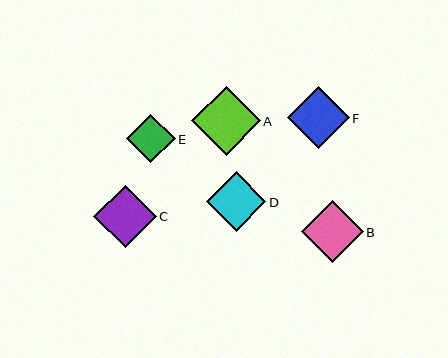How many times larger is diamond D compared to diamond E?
Diamond D is approximately 1.2 times the size of diamond E.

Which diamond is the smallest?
Diamond E is the smallest with a size of approximately 48 pixels.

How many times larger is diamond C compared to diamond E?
Diamond C is approximately 1.3 times the size of diamond E.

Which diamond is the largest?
Diamond A is the largest with a size of approximately 69 pixels.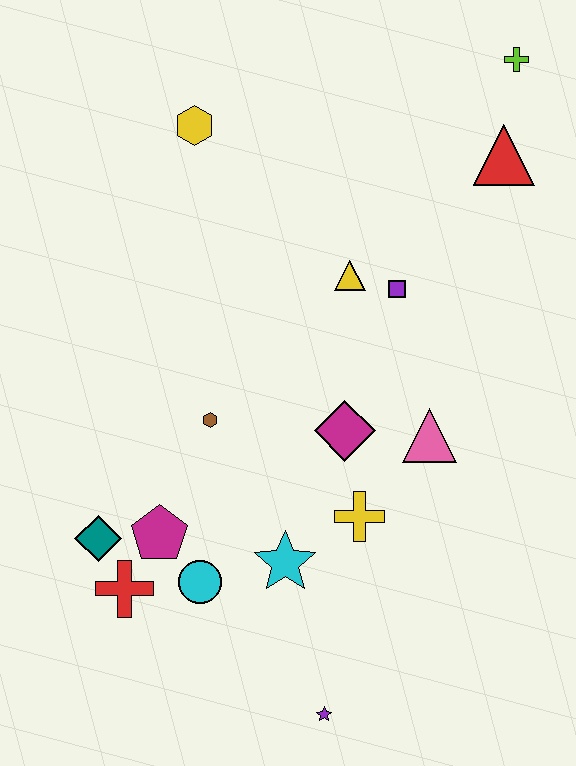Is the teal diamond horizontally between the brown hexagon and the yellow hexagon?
No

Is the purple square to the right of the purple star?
Yes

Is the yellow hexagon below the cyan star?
No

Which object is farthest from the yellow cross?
The lime cross is farthest from the yellow cross.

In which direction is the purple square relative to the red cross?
The purple square is above the red cross.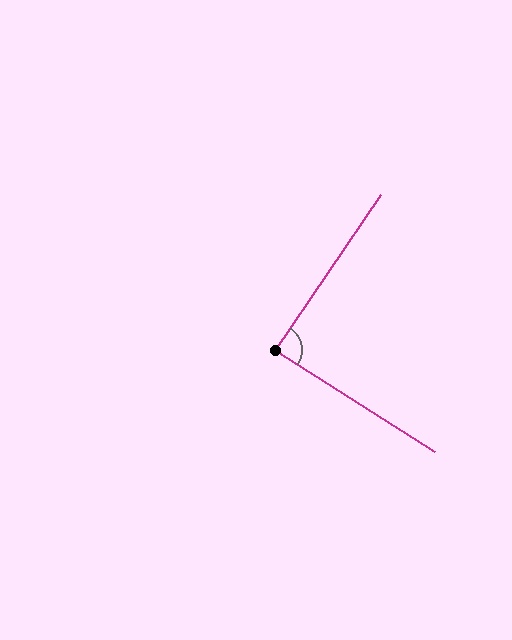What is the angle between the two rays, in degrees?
Approximately 89 degrees.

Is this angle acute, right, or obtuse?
It is approximately a right angle.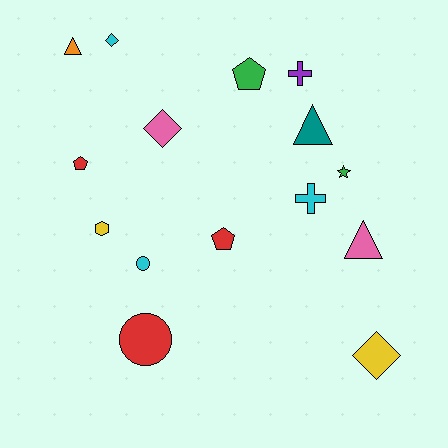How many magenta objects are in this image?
There are no magenta objects.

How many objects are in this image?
There are 15 objects.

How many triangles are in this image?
There are 3 triangles.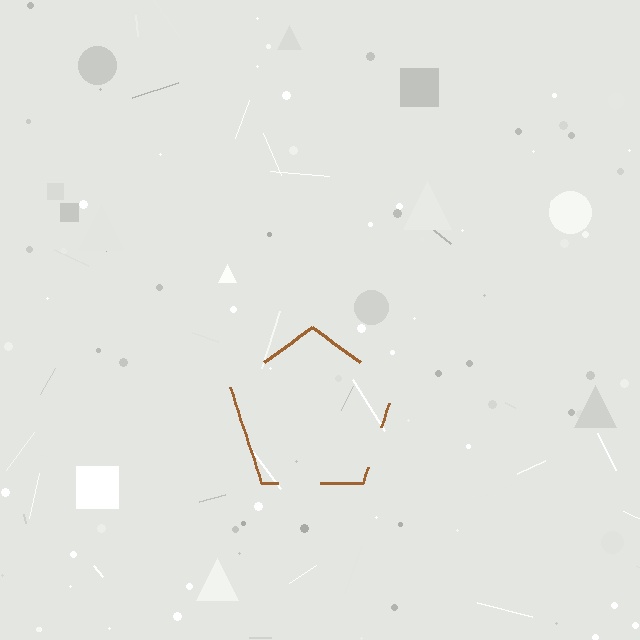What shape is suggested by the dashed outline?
The dashed outline suggests a pentagon.